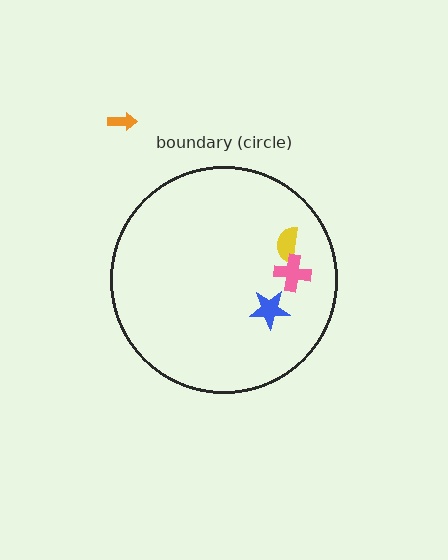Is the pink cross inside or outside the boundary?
Inside.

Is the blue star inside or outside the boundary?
Inside.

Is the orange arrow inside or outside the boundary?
Outside.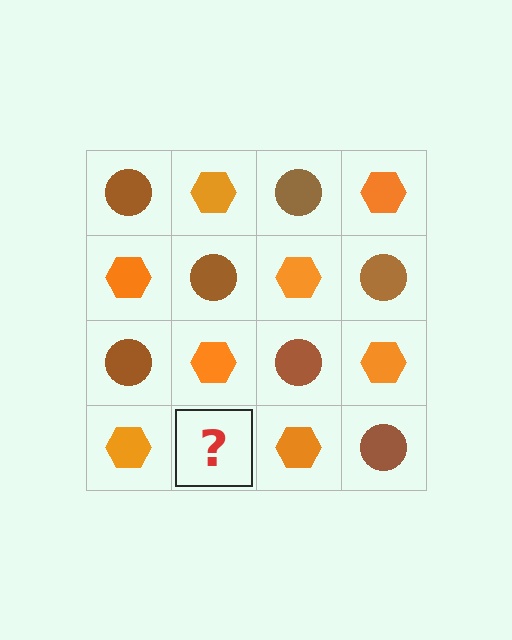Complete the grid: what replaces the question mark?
The question mark should be replaced with a brown circle.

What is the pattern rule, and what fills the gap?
The rule is that it alternates brown circle and orange hexagon in a checkerboard pattern. The gap should be filled with a brown circle.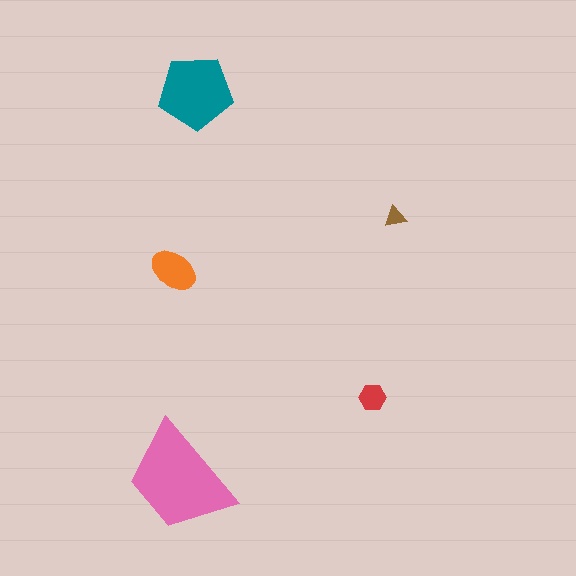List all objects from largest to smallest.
The pink trapezoid, the teal pentagon, the orange ellipse, the red hexagon, the brown triangle.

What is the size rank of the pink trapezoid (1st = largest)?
1st.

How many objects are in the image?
There are 5 objects in the image.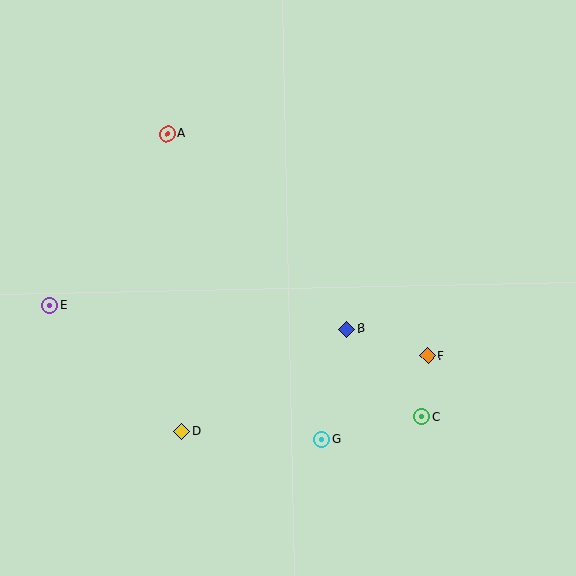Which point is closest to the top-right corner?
Point F is closest to the top-right corner.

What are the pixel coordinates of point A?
Point A is at (167, 134).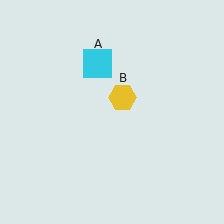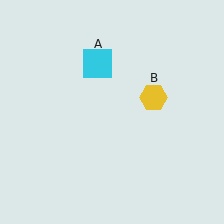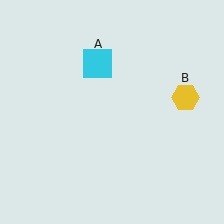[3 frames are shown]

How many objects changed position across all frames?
1 object changed position: yellow hexagon (object B).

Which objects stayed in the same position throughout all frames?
Cyan square (object A) remained stationary.